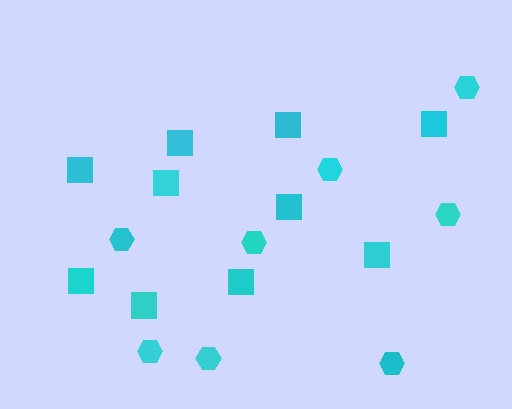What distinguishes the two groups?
There are 2 groups: one group of hexagons (8) and one group of squares (10).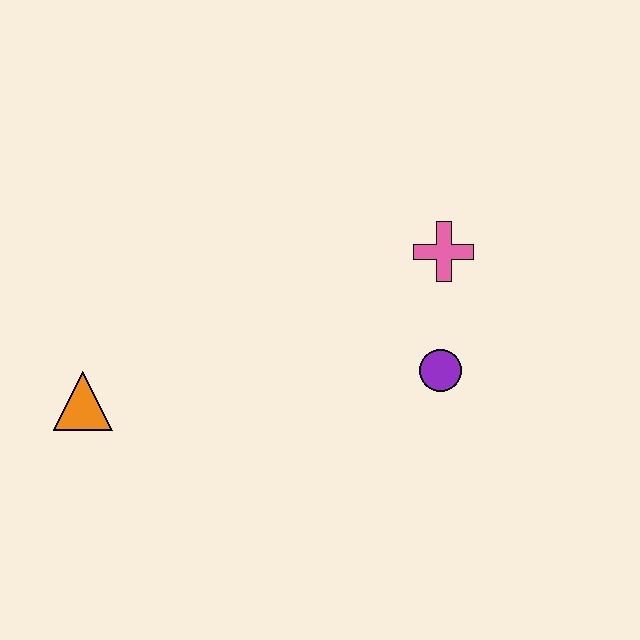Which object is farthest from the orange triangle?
The pink cross is farthest from the orange triangle.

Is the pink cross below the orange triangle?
No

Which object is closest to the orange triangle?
The purple circle is closest to the orange triangle.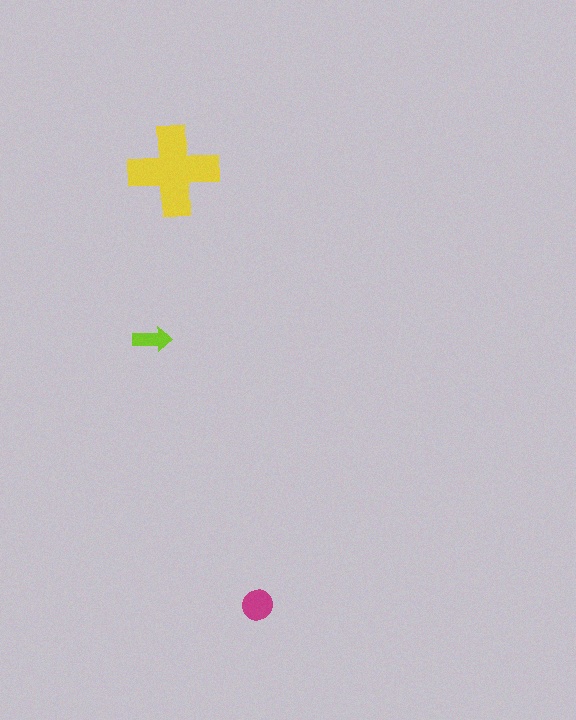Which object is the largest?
The yellow cross.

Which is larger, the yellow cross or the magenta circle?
The yellow cross.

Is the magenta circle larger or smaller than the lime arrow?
Larger.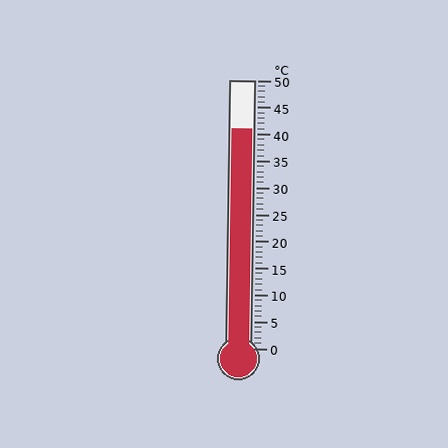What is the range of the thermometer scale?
The thermometer scale ranges from 0°C to 50°C.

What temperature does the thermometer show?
The thermometer shows approximately 41°C.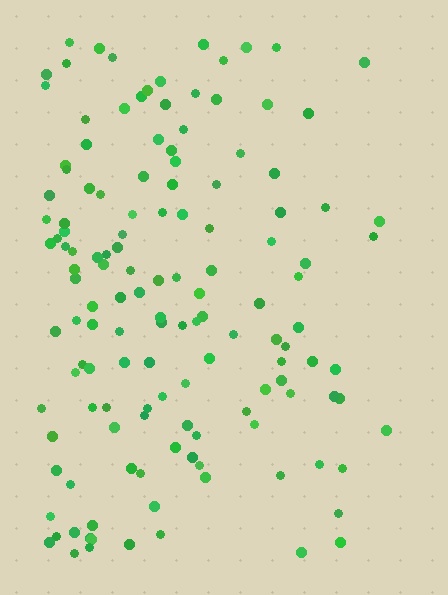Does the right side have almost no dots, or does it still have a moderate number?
Still a moderate number, just noticeably fewer than the left.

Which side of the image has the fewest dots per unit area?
The right.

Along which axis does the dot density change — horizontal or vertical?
Horizontal.